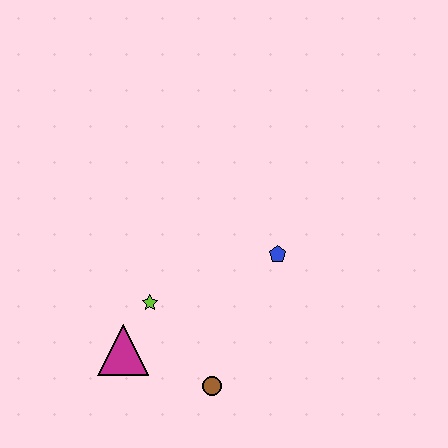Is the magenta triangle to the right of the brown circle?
No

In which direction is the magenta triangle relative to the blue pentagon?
The magenta triangle is to the left of the blue pentagon.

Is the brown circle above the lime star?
No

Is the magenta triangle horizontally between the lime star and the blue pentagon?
No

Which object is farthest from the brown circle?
The blue pentagon is farthest from the brown circle.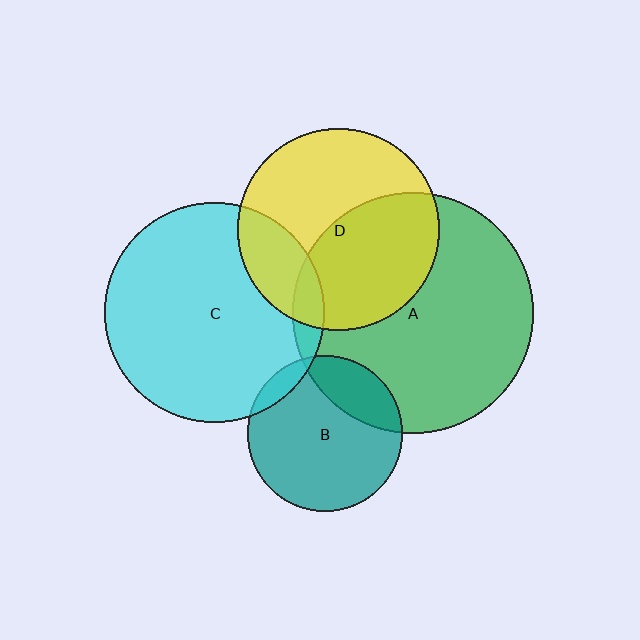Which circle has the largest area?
Circle A (green).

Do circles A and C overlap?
Yes.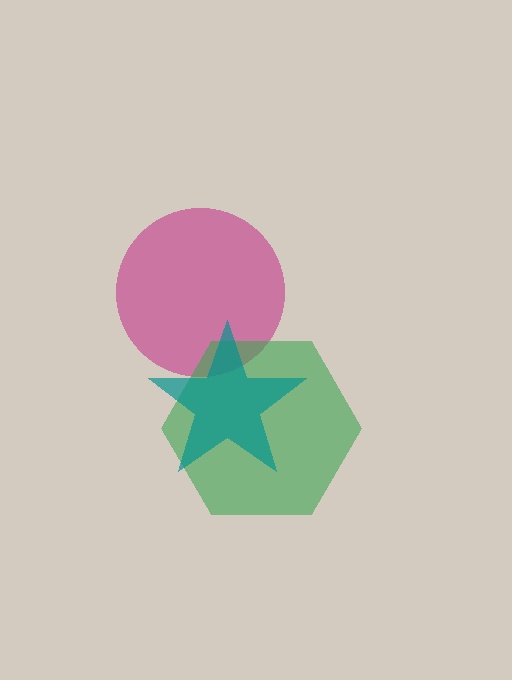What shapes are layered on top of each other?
The layered shapes are: a magenta circle, a green hexagon, a teal star.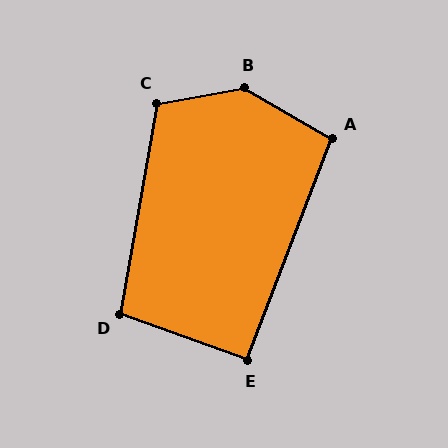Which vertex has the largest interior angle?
B, at approximately 139 degrees.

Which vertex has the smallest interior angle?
E, at approximately 91 degrees.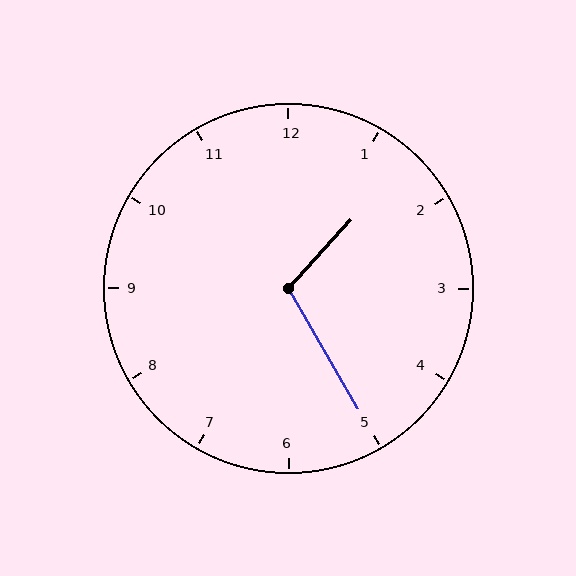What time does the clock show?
1:25.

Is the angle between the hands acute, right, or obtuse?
It is obtuse.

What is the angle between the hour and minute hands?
Approximately 108 degrees.